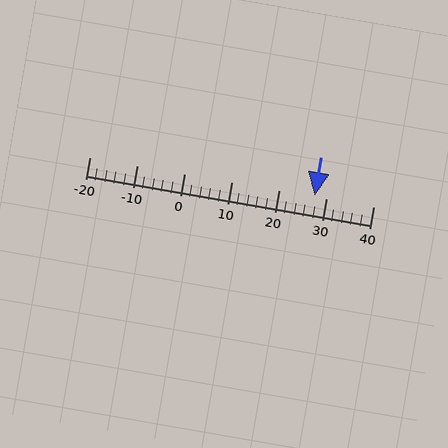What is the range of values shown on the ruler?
The ruler shows values from -20 to 40.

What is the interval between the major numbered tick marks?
The major tick marks are spaced 10 units apart.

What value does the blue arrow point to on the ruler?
The blue arrow points to approximately 28.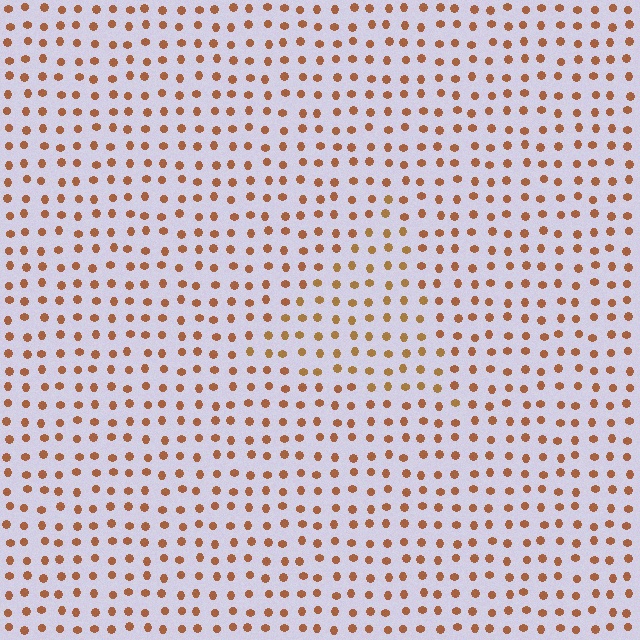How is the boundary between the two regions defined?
The boundary is defined purely by a slight shift in hue (about 16 degrees). Spacing, size, and orientation are identical on both sides.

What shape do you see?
I see a triangle.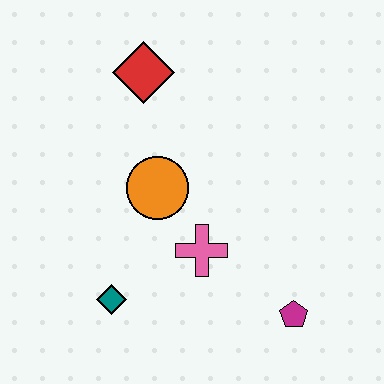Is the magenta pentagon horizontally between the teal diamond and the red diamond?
No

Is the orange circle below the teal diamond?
No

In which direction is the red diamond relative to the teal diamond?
The red diamond is above the teal diamond.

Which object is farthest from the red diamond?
The magenta pentagon is farthest from the red diamond.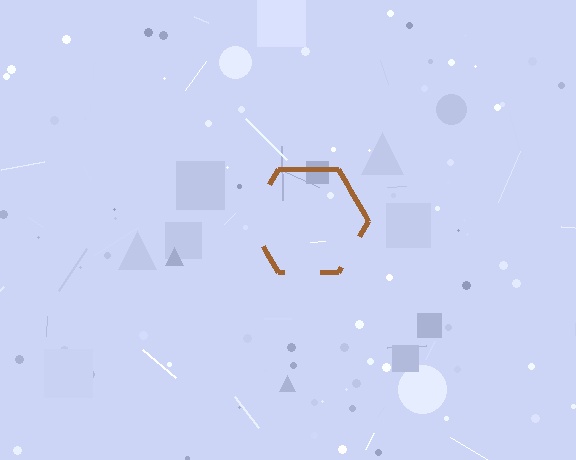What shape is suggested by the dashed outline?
The dashed outline suggests a hexagon.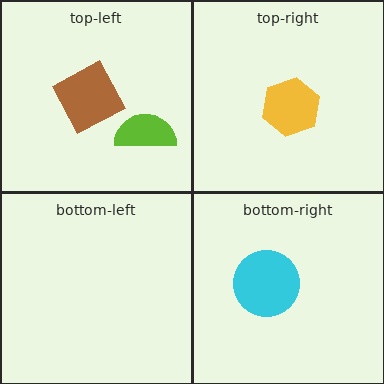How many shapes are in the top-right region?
1.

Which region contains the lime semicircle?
The top-left region.